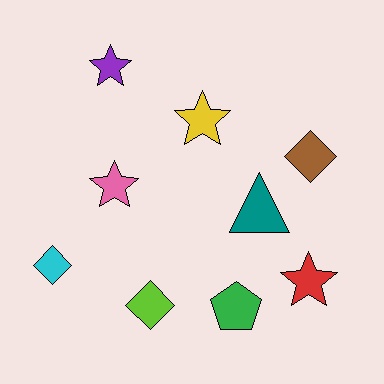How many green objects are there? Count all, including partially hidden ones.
There is 1 green object.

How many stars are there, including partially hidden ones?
There are 4 stars.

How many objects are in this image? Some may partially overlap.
There are 9 objects.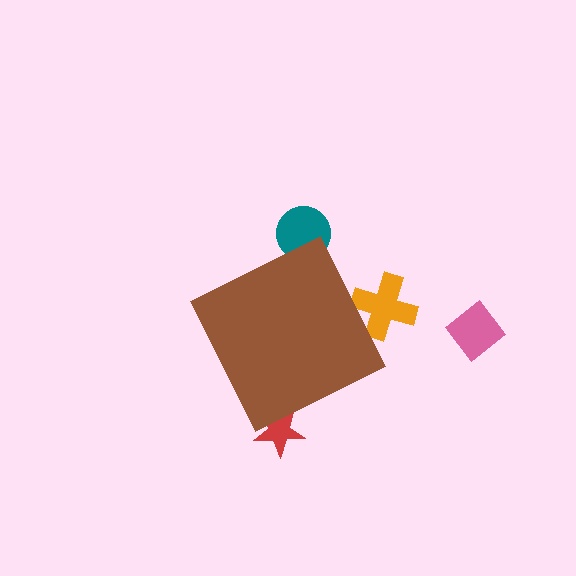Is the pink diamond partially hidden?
No, the pink diamond is fully visible.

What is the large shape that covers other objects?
A brown diamond.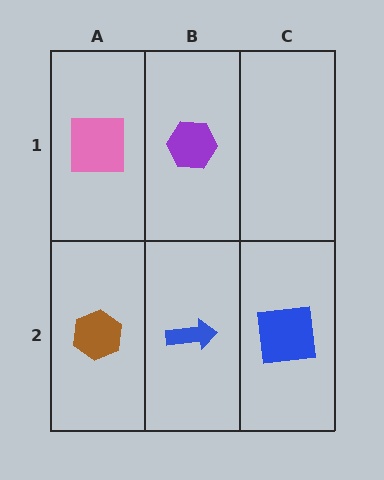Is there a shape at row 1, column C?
No, that cell is empty.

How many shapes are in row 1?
2 shapes.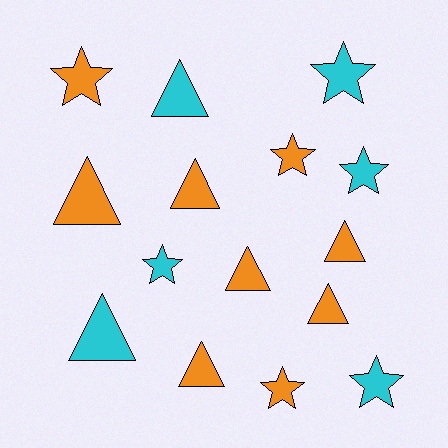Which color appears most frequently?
Orange, with 9 objects.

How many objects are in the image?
There are 15 objects.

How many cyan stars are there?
There are 4 cyan stars.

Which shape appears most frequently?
Triangle, with 8 objects.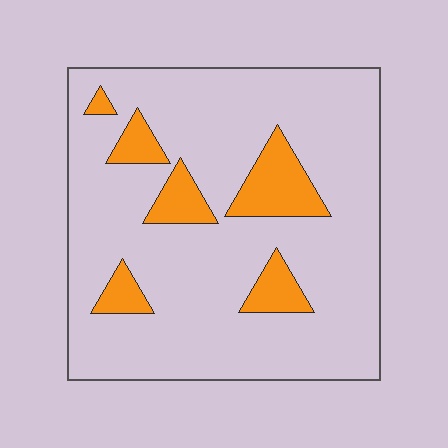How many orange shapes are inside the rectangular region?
6.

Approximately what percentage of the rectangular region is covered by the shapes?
Approximately 15%.